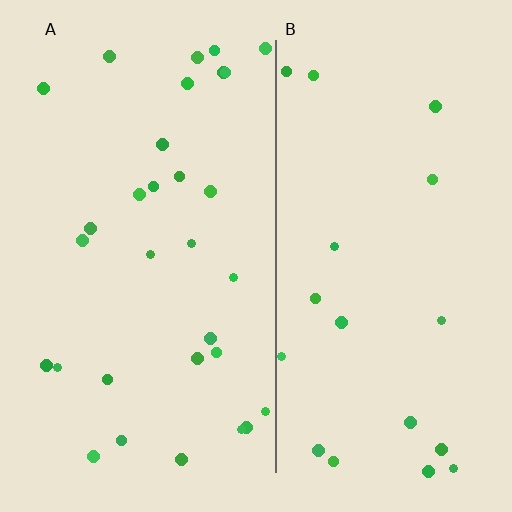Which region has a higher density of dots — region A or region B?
A (the left).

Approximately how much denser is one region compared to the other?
Approximately 1.7× — region A over region B.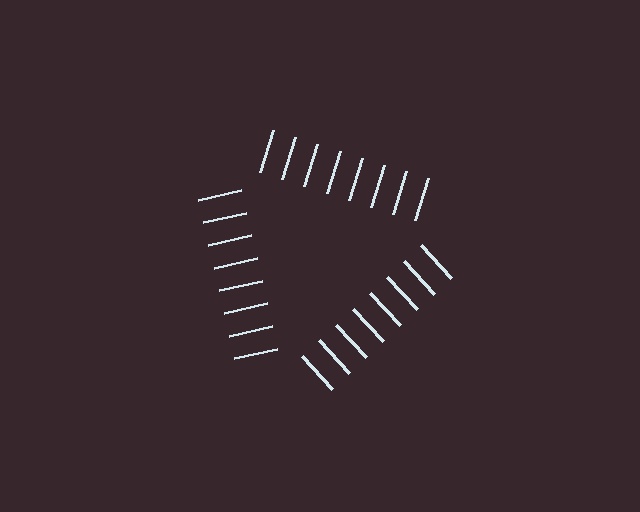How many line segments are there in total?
24 — 8 along each of the 3 edges.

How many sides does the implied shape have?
3 sides — the line-ends trace a triangle.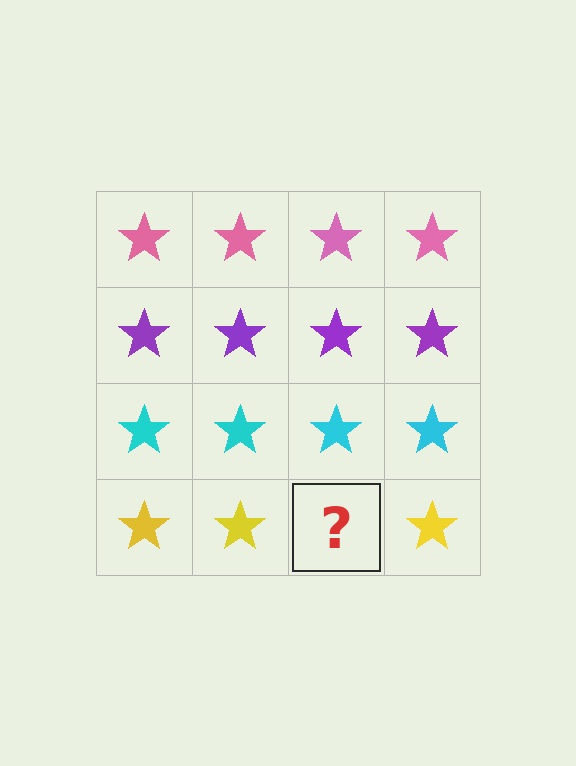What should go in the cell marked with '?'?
The missing cell should contain a yellow star.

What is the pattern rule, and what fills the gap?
The rule is that each row has a consistent color. The gap should be filled with a yellow star.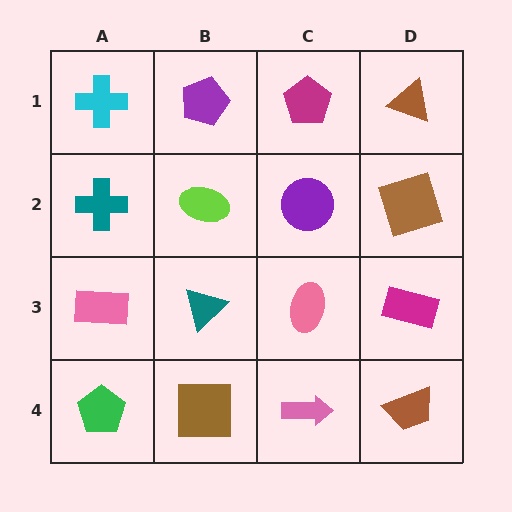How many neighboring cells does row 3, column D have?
3.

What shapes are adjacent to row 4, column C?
A pink ellipse (row 3, column C), a brown square (row 4, column B), a brown trapezoid (row 4, column D).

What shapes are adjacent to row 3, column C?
A purple circle (row 2, column C), a pink arrow (row 4, column C), a teal triangle (row 3, column B), a magenta rectangle (row 3, column D).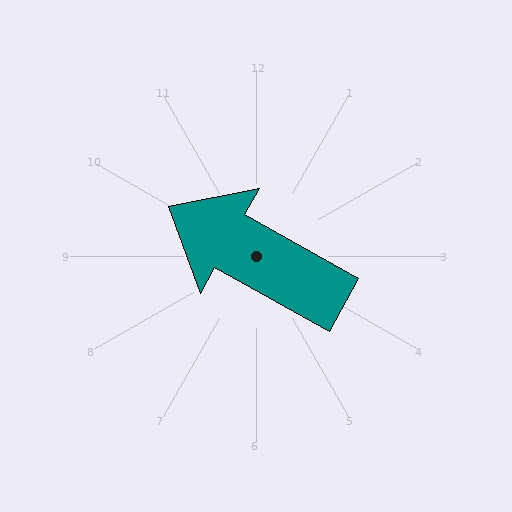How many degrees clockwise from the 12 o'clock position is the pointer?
Approximately 299 degrees.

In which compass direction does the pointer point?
Northwest.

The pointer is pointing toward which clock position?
Roughly 10 o'clock.